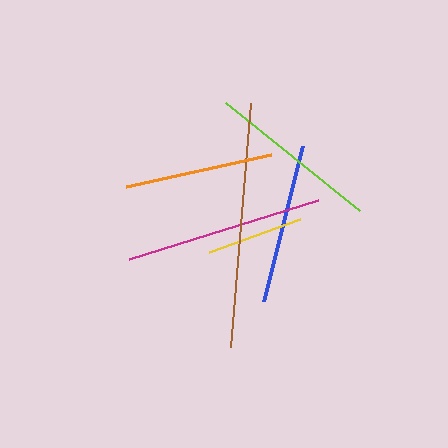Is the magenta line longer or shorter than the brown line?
The brown line is longer than the magenta line.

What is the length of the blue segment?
The blue segment is approximately 160 pixels long.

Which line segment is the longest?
The brown line is the longest at approximately 244 pixels.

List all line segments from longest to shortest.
From longest to shortest: brown, magenta, lime, blue, orange, yellow.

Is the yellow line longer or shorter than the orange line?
The orange line is longer than the yellow line.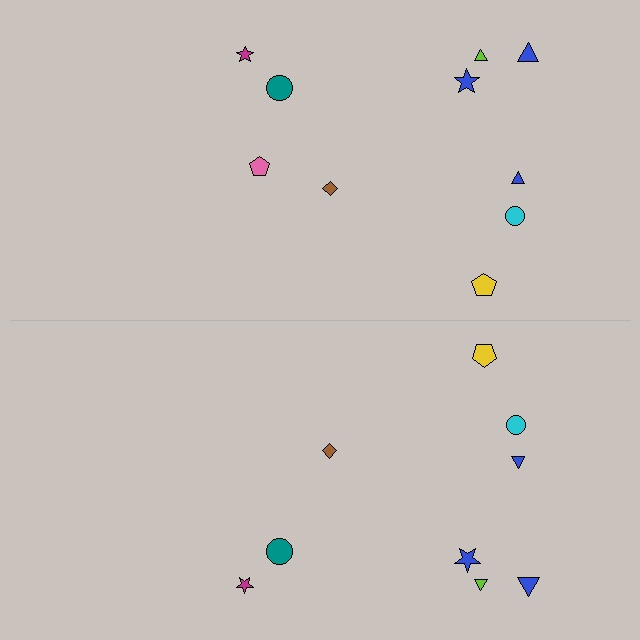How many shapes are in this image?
There are 19 shapes in this image.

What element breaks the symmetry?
A pink pentagon is missing from the bottom side.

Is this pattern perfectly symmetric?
No, the pattern is not perfectly symmetric. A pink pentagon is missing from the bottom side.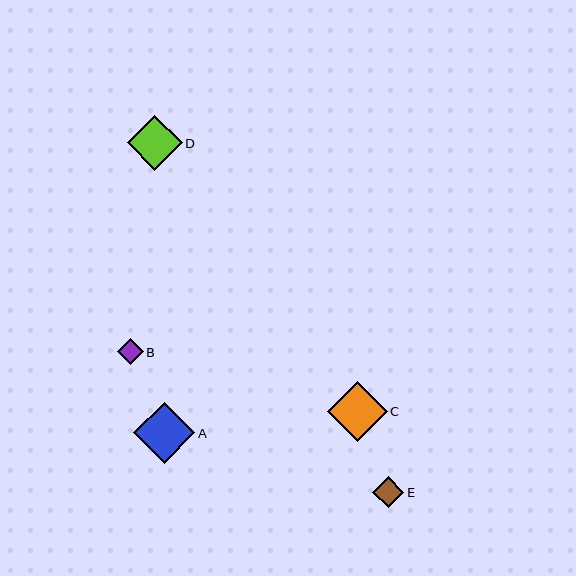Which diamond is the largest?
Diamond A is the largest with a size of approximately 61 pixels.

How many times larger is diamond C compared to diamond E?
Diamond C is approximately 1.9 times the size of diamond E.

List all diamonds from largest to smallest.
From largest to smallest: A, C, D, E, B.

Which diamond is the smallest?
Diamond B is the smallest with a size of approximately 26 pixels.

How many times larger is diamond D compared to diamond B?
Diamond D is approximately 2.1 times the size of diamond B.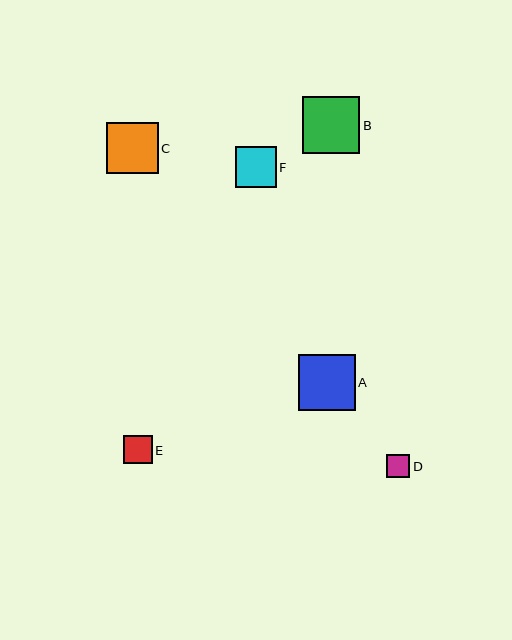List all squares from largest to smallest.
From largest to smallest: B, A, C, F, E, D.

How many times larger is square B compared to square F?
Square B is approximately 1.4 times the size of square F.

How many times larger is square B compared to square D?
Square B is approximately 2.5 times the size of square D.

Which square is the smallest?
Square D is the smallest with a size of approximately 23 pixels.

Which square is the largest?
Square B is the largest with a size of approximately 57 pixels.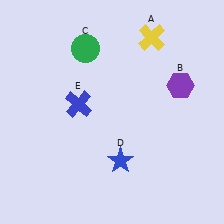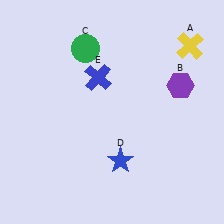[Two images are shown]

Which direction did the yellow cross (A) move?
The yellow cross (A) moved right.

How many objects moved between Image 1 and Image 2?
2 objects moved between the two images.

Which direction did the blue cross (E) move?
The blue cross (E) moved up.